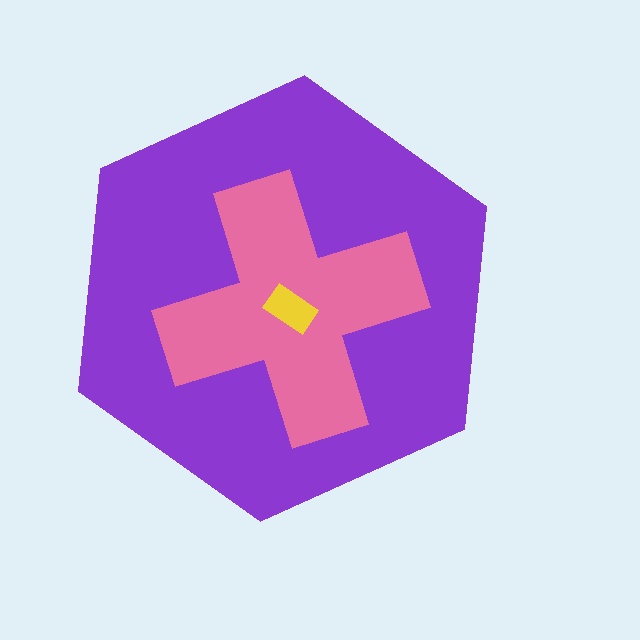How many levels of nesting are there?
3.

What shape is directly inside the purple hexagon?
The pink cross.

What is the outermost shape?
The purple hexagon.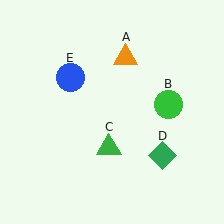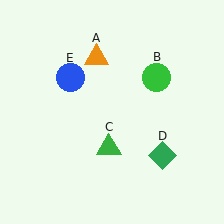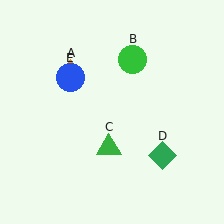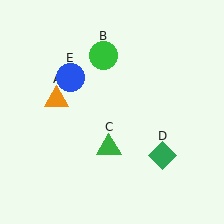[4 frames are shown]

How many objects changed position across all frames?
2 objects changed position: orange triangle (object A), green circle (object B).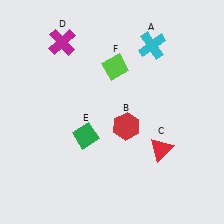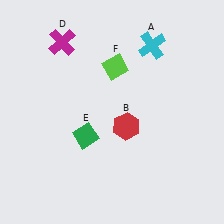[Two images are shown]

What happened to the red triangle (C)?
The red triangle (C) was removed in Image 2. It was in the bottom-right area of Image 1.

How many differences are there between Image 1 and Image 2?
There is 1 difference between the two images.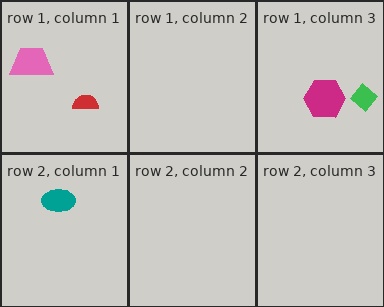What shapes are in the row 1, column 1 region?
The pink trapezoid, the red semicircle.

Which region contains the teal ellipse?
The row 2, column 1 region.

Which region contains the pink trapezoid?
The row 1, column 1 region.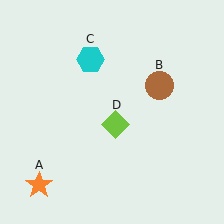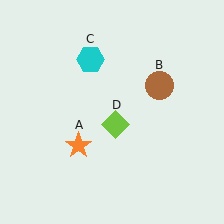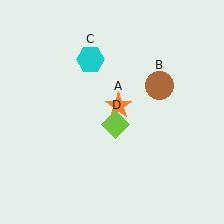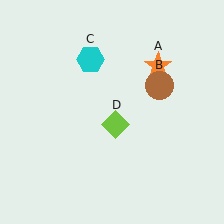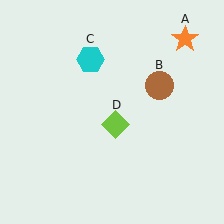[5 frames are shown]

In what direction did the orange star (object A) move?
The orange star (object A) moved up and to the right.